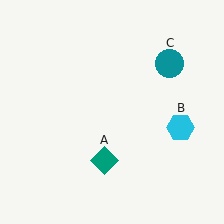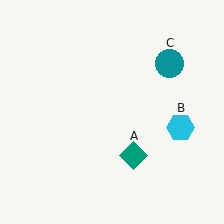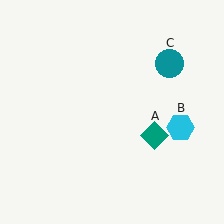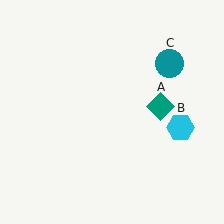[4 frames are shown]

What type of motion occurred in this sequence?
The teal diamond (object A) rotated counterclockwise around the center of the scene.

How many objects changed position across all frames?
1 object changed position: teal diamond (object A).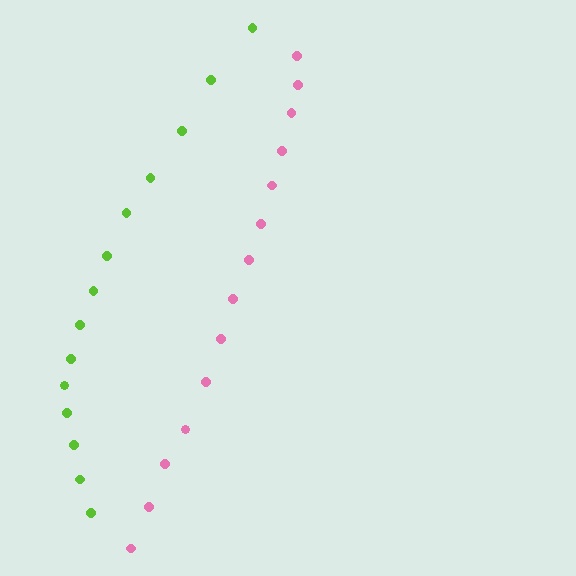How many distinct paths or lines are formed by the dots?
There are 2 distinct paths.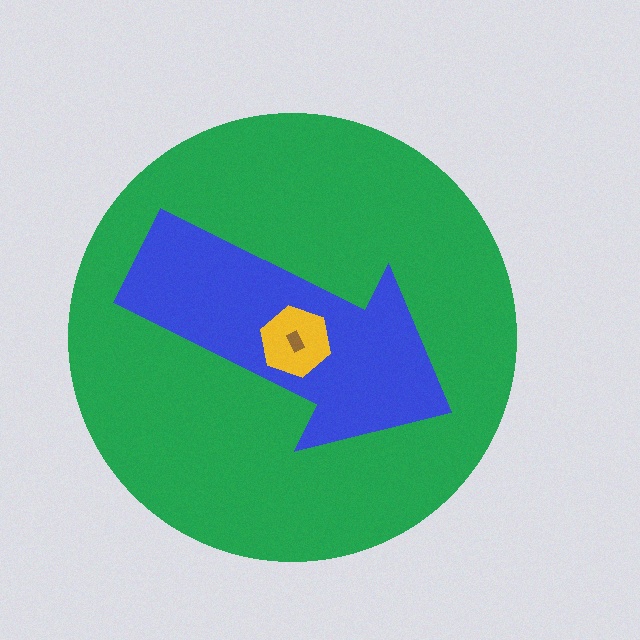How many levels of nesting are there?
4.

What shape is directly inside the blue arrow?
The yellow hexagon.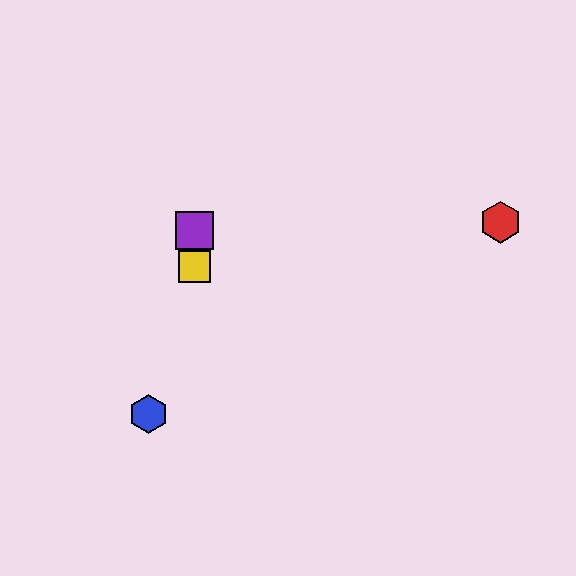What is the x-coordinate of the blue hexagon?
The blue hexagon is at x≈149.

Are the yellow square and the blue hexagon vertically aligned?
No, the yellow square is at x≈195 and the blue hexagon is at x≈149.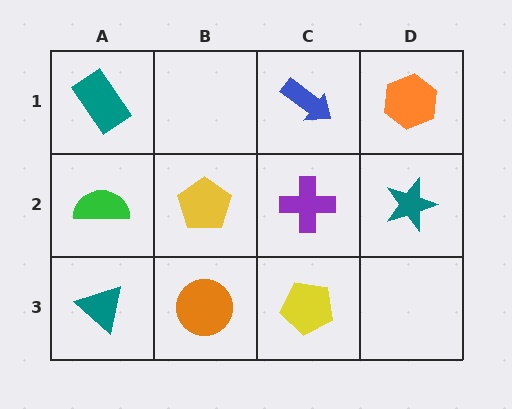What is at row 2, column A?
A green semicircle.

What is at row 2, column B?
A yellow pentagon.